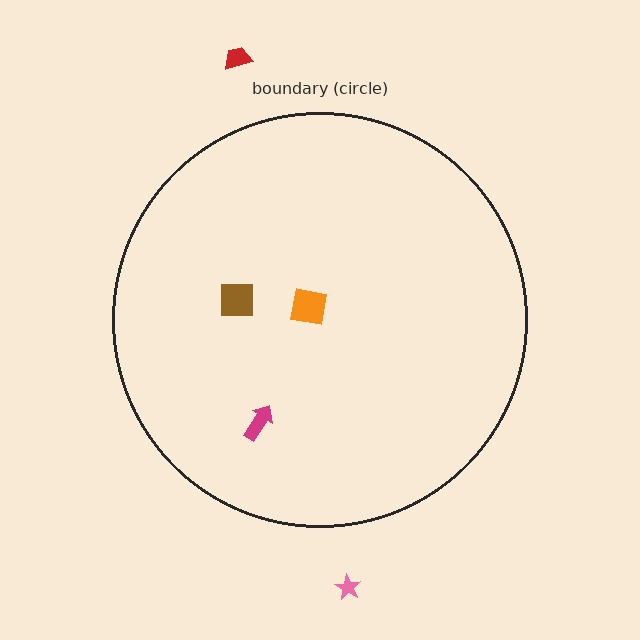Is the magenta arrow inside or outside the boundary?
Inside.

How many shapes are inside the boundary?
3 inside, 2 outside.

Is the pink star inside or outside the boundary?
Outside.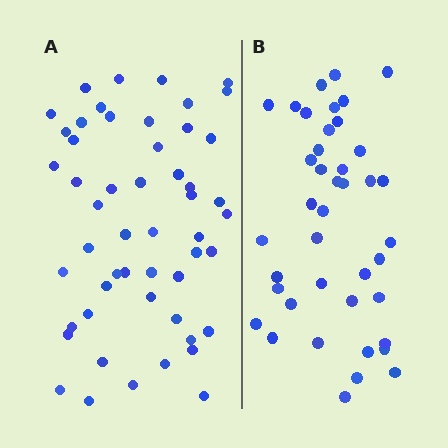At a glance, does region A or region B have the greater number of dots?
Region A (the left region) has more dots.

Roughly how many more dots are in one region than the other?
Region A has roughly 12 or so more dots than region B.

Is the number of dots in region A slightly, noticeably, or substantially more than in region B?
Region A has noticeably more, but not dramatically so. The ratio is roughly 1.3 to 1.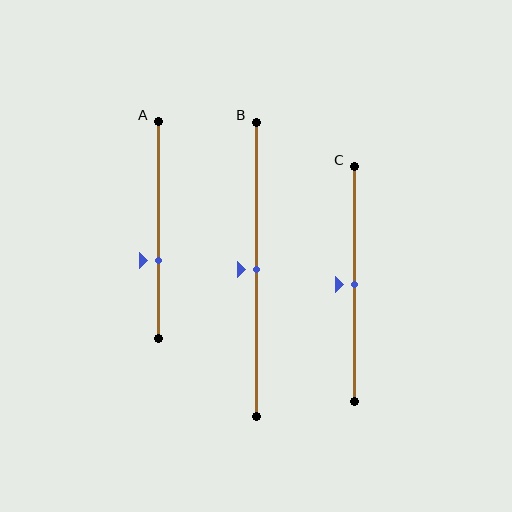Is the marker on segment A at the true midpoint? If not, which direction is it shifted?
No, the marker on segment A is shifted downward by about 14% of the segment length.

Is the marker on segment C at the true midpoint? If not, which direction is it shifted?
Yes, the marker on segment C is at the true midpoint.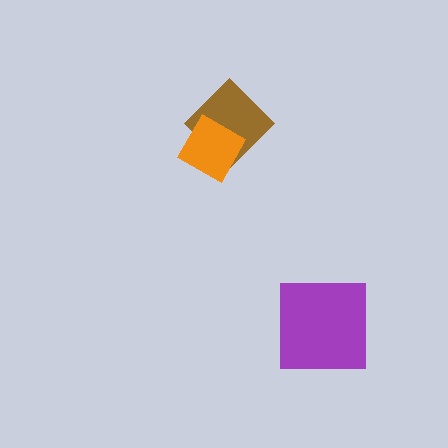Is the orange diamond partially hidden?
No, no other shape covers it.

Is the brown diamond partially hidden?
Yes, it is partially covered by another shape.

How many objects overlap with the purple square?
0 objects overlap with the purple square.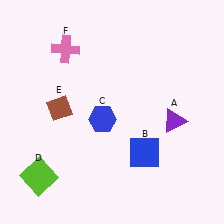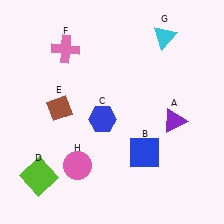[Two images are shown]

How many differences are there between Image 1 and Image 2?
There are 2 differences between the two images.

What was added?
A cyan triangle (G), a pink circle (H) were added in Image 2.